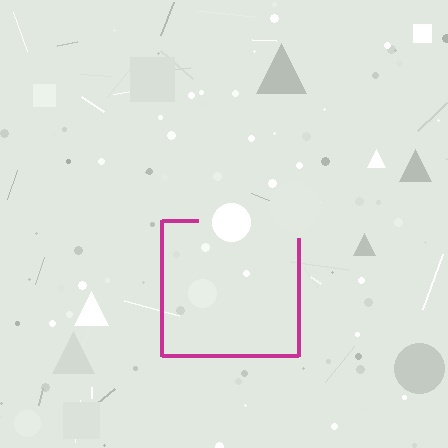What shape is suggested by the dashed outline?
The dashed outline suggests a square.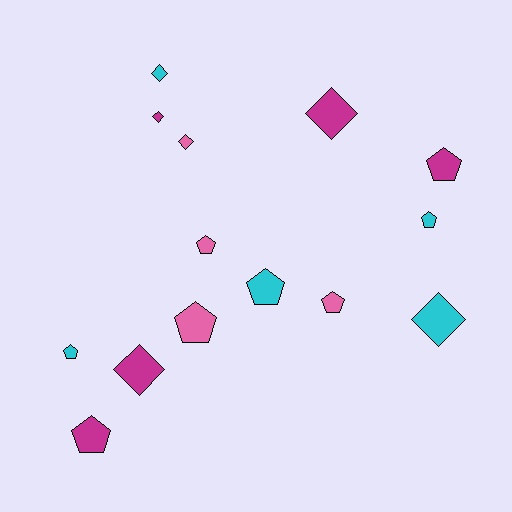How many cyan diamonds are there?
There are 2 cyan diamonds.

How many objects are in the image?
There are 14 objects.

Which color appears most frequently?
Cyan, with 5 objects.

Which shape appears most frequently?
Pentagon, with 8 objects.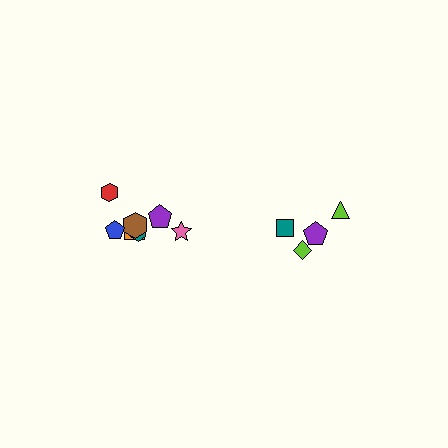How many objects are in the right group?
There are 4 objects.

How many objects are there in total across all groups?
There are 11 objects.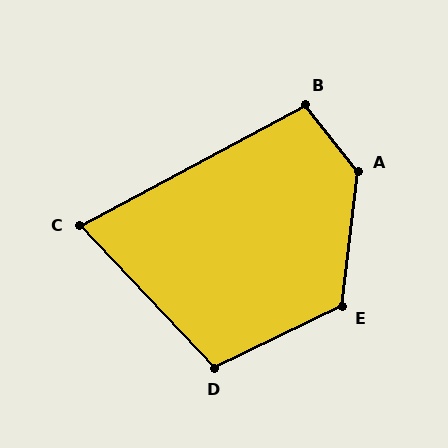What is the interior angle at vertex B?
Approximately 100 degrees (obtuse).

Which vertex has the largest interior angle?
A, at approximately 135 degrees.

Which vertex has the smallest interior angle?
C, at approximately 75 degrees.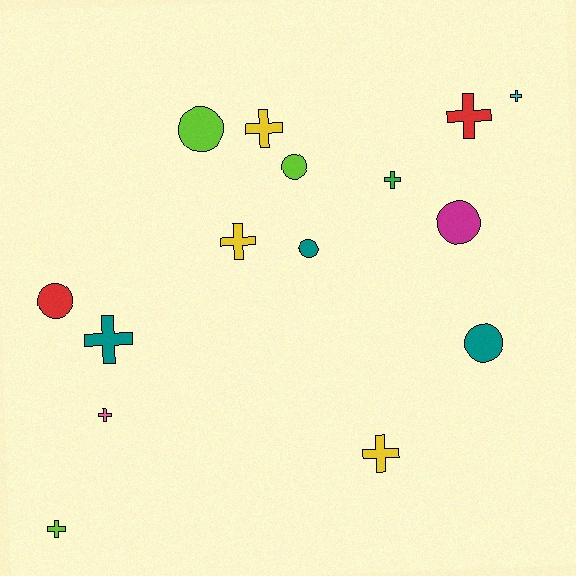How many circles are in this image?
There are 6 circles.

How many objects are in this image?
There are 15 objects.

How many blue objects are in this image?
There are no blue objects.